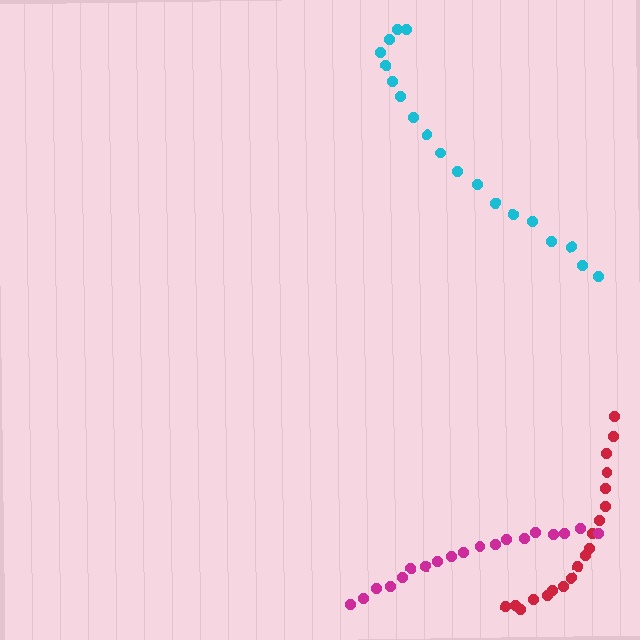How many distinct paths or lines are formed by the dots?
There are 3 distinct paths.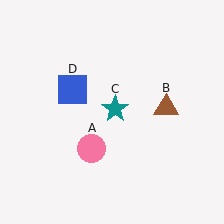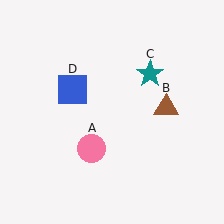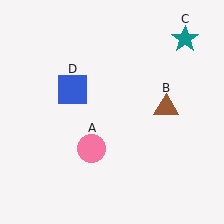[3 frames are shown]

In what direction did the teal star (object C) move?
The teal star (object C) moved up and to the right.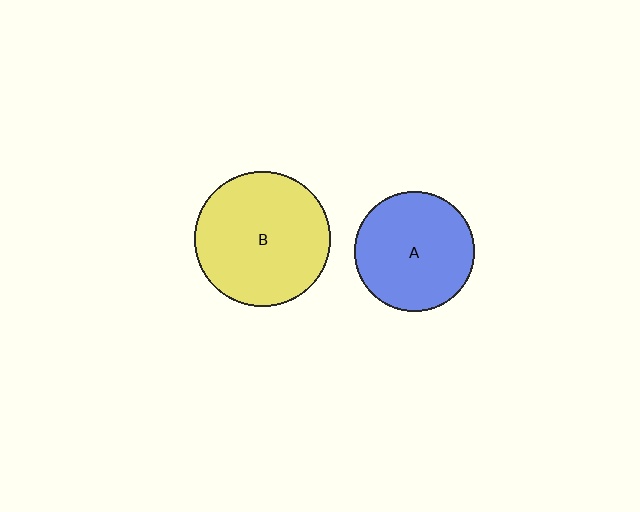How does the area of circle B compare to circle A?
Approximately 1.3 times.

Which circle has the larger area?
Circle B (yellow).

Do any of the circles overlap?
No, none of the circles overlap.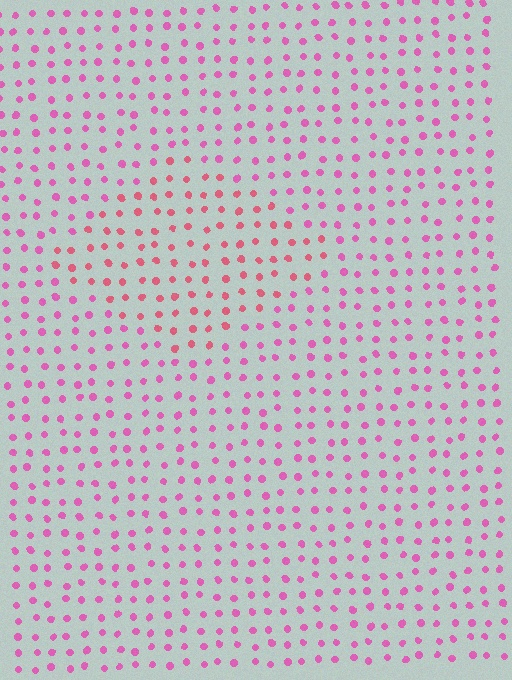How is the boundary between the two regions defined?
The boundary is defined purely by a slight shift in hue (about 27 degrees). Spacing, size, and orientation are identical on both sides.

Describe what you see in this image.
The image is filled with small pink elements in a uniform arrangement. A diamond-shaped region is visible where the elements are tinted to a slightly different hue, forming a subtle color boundary.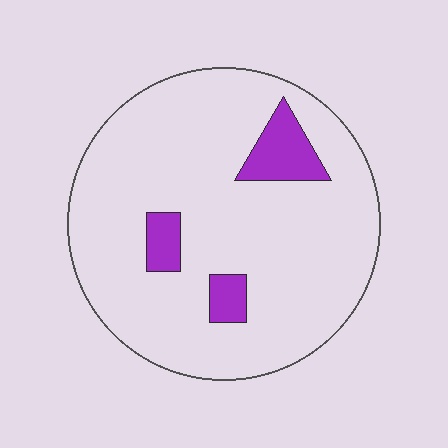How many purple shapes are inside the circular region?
3.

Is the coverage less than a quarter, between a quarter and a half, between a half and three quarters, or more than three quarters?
Less than a quarter.